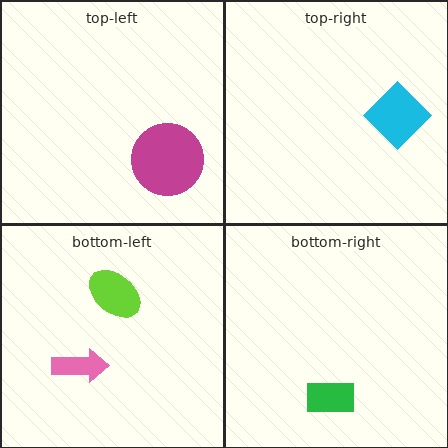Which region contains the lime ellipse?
The bottom-left region.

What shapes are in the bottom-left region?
The pink arrow, the lime ellipse.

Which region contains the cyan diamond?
The top-right region.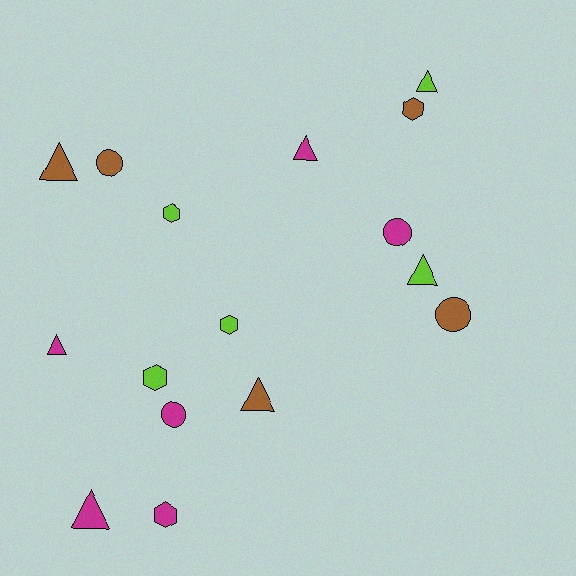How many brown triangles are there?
There are 2 brown triangles.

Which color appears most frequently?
Magenta, with 6 objects.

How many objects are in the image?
There are 16 objects.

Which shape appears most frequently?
Triangle, with 7 objects.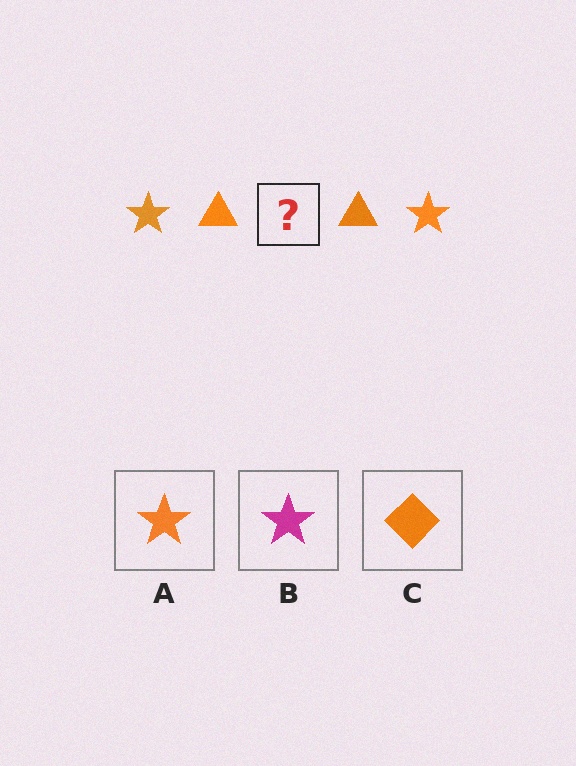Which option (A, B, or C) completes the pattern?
A.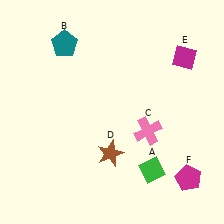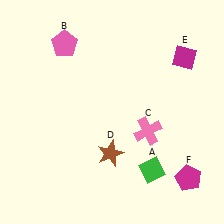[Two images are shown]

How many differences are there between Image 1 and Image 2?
There is 1 difference between the two images.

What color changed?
The pentagon (B) changed from teal in Image 1 to pink in Image 2.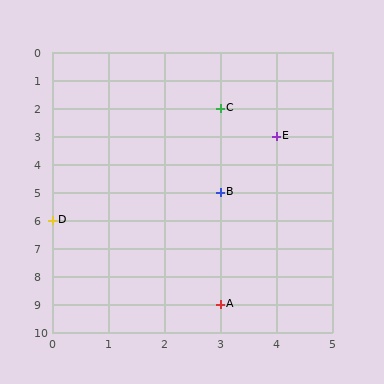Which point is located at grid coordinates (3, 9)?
Point A is at (3, 9).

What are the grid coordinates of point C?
Point C is at grid coordinates (3, 2).